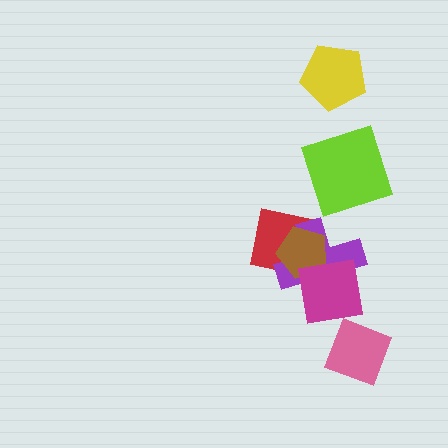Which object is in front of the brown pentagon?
The magenta square is in front of the brown pentagon.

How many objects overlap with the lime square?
0 objects overlap with the lime square.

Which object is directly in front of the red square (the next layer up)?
The purple cross is directly in front of the red square.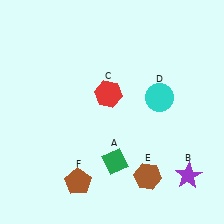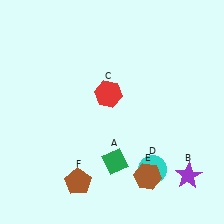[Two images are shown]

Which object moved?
The cyan circle (D) moved down.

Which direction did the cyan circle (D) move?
The cyan circle (D) moved down.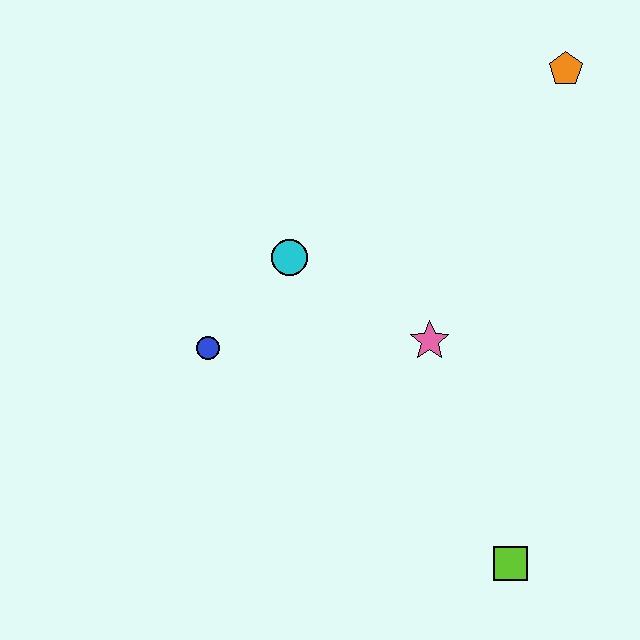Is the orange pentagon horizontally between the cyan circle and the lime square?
No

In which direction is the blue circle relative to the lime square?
The blue circle is to the left of the lime square.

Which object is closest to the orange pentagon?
The pink star is closest to the orange pentagon.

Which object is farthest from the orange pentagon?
The lime square is farthest from the orange pentagon.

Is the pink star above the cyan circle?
No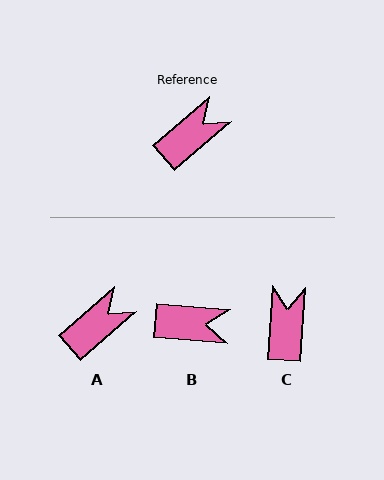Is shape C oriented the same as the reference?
No, it is off by about 45 degrees.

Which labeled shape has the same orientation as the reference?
A.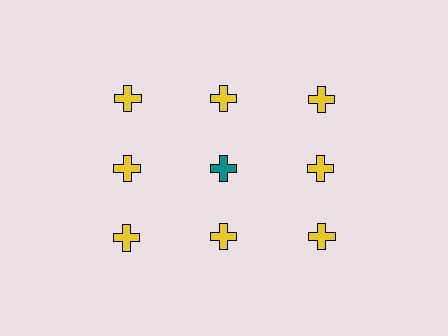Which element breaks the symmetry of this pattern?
The teal cross in the second row, second from left column breaks the symmetry. All other shapes are yellow crosses.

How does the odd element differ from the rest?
It has a different color: teal instead of yellow.